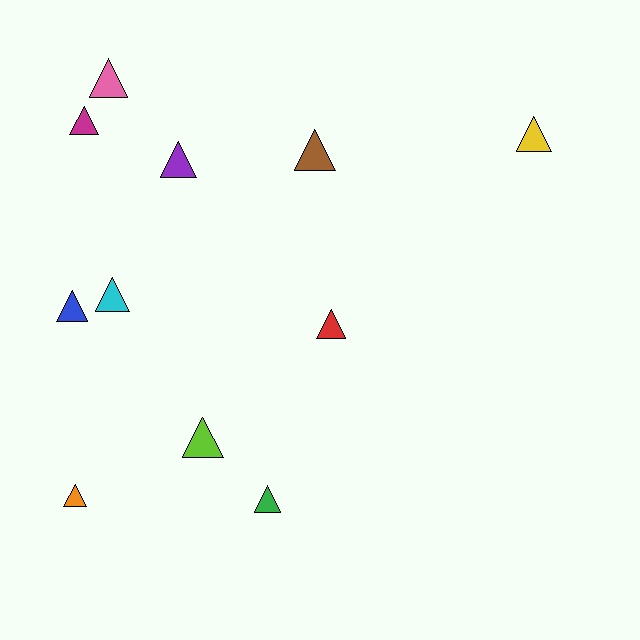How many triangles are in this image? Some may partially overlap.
There are 11 triangles.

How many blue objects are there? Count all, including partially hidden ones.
There is 1 blue object.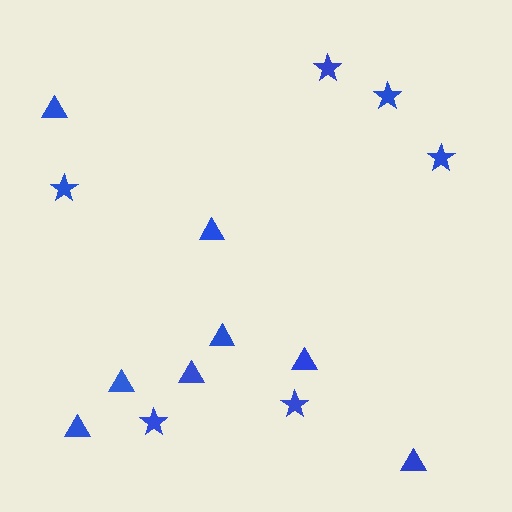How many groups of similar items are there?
There are 2 groups: one group of triangles (8) and one group of stars (6).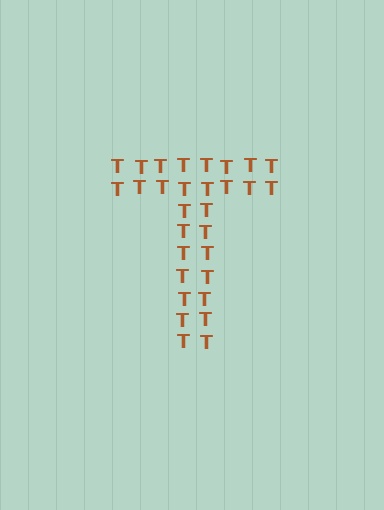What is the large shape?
The large shape is the letter T.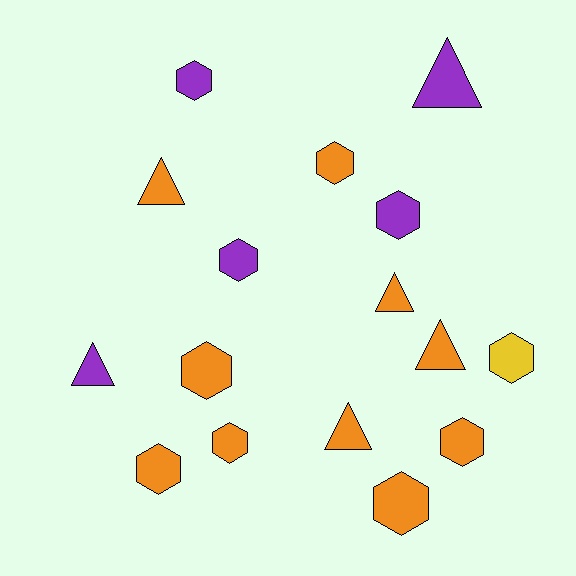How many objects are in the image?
There are 16 objects.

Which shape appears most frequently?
Hexagon, with 10 objects.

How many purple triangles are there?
There are 2 purple triangles.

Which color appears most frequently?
Orange, with 10 objects.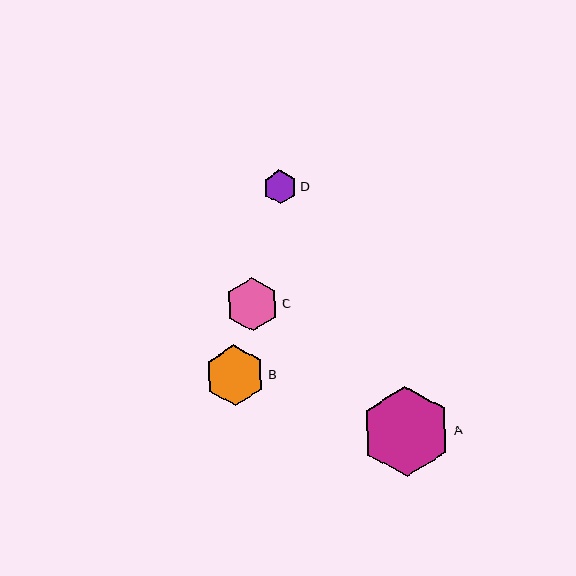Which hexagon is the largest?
Hexagon A is the largest with a size of approximately 90 pixels.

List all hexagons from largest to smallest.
From largest to smallest: A, B, C, D.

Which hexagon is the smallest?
Hexagon D is the smallest with a size of approximately 34 pixels.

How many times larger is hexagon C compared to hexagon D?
Hexagon C is approximately 1.5 times the size of hexagon D.